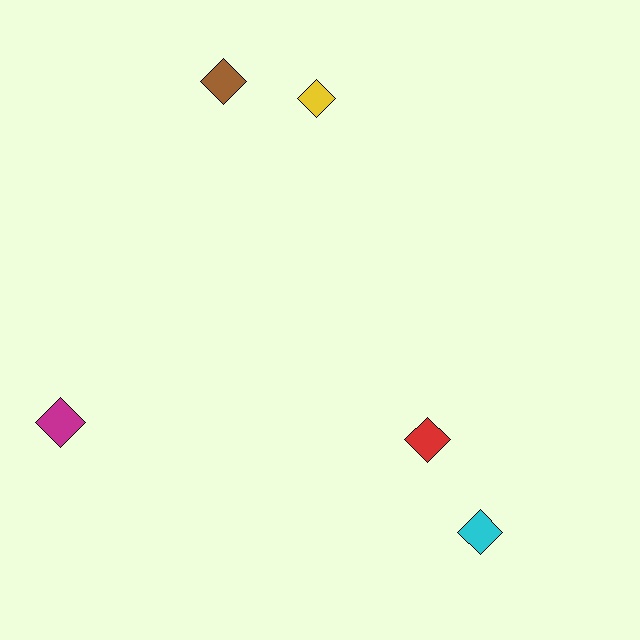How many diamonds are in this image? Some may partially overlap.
There are 5 diamonds.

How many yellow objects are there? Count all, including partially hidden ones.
There is 1 yellow object.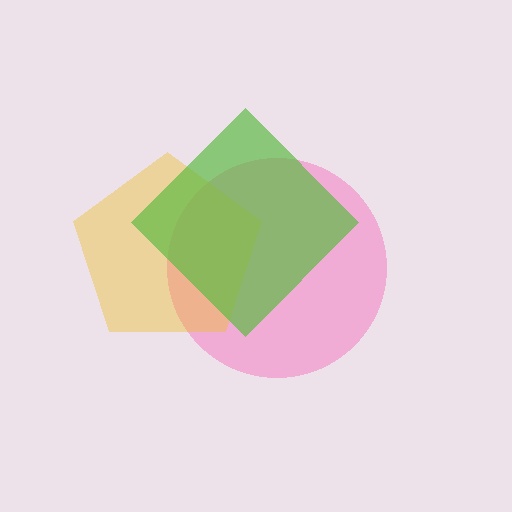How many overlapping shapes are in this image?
There are 3 overlapping shapes in the image.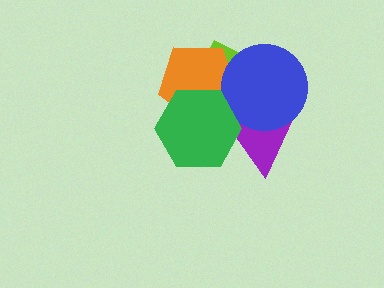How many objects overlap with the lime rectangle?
4 objects overlap with the lime rectangle.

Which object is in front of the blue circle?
The green hexagon is in front of the blue circle.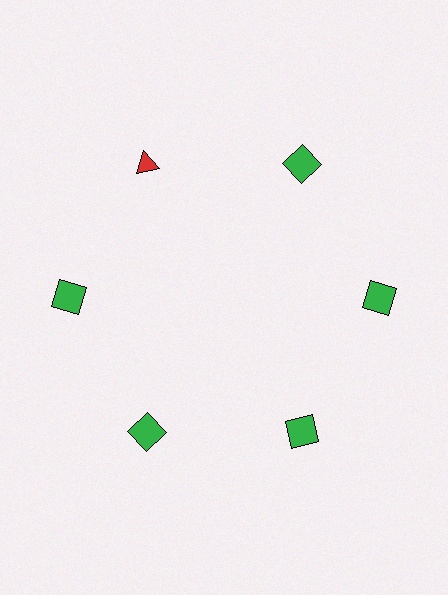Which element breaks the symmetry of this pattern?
The red triangle at roughly the 11 o'clock position breaks the symmetry. All other shapes are green squares.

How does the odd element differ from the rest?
It differs in both color (red instead of green) and shape (triangle instead of square).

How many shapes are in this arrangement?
There are 6 shapes arranged in a ring pattern.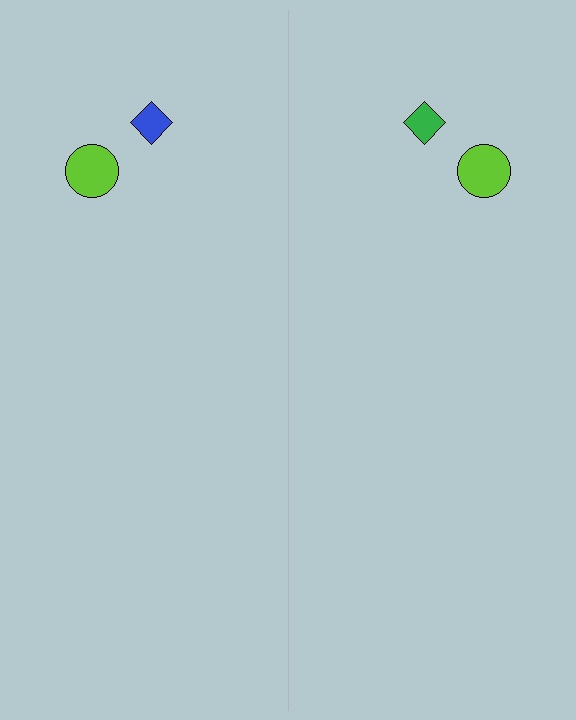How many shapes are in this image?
There are 4 shapes in this image.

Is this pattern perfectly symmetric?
No, the pattern is not perfectly symmetric. The green diamond on the right side breaks the symmetry — its mirror counterpart is blue.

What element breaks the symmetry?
The green diamond on the right side breaks the symmetry — its mirror counterpart is blue.